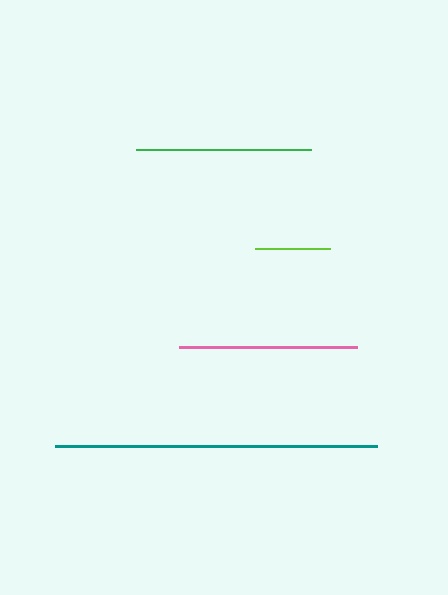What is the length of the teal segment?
The teal segment is approximately 322 pixels long.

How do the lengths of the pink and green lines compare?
The pink and green lines are approximately the same length.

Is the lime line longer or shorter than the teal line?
The teal line is longer than the lime line.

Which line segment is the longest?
The teal line is the longest at approximately 322 pixels.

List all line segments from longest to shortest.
From longest to shortest: teal, pink, green, lime.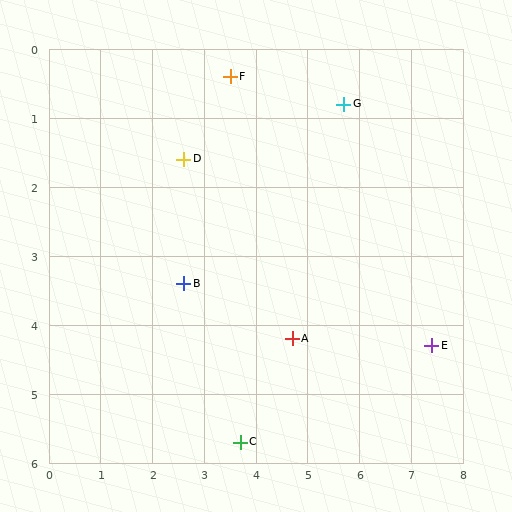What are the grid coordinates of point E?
Point E is at approximately (7.4, 4.3).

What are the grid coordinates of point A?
Point A is at approximately (4.7, 4.2).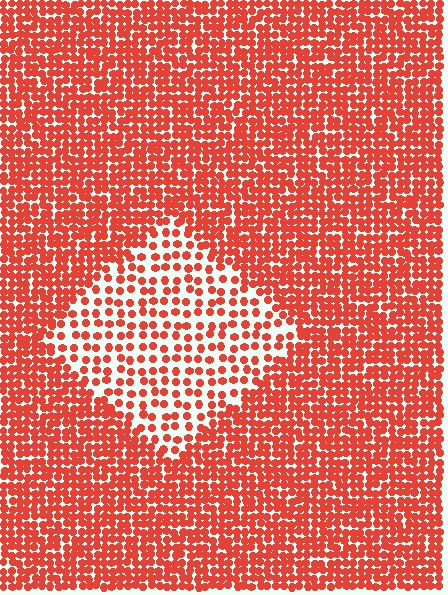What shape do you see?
I see a diamond.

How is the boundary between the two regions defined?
The boundary is defined by a change in element density (approximately 2.2x ratio). All elements are the same color, size, and shape.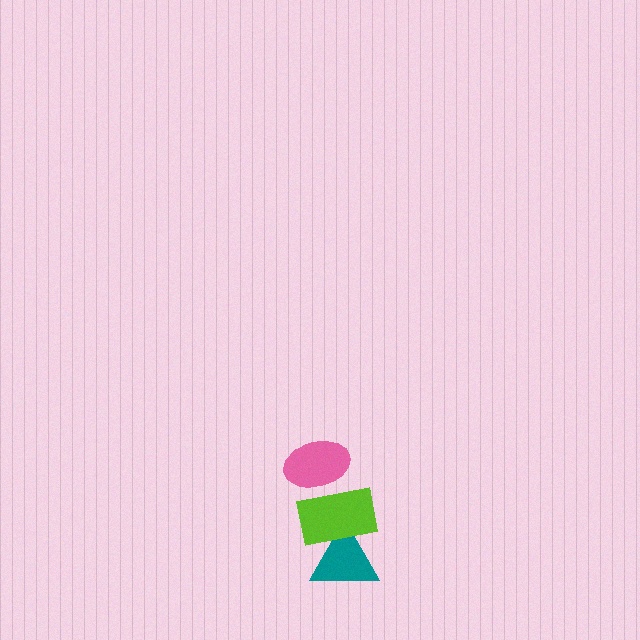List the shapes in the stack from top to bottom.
From top to bottom: the pink ellipse, the lime rectangle, the teal triangle.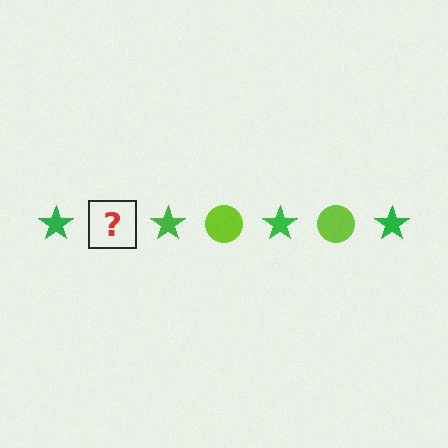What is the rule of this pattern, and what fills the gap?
The rule is that the pattern alternates between green star and lime circle. The gap should be filled with a lime circle.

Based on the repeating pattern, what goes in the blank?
The blank should be a lime circle.